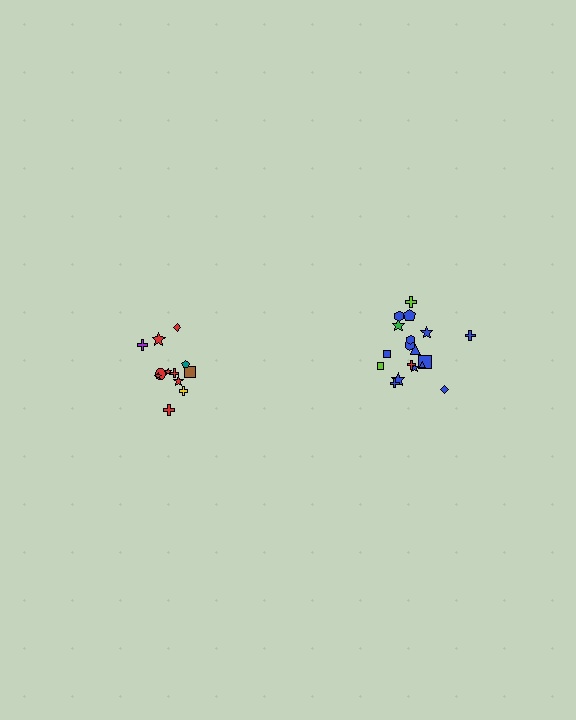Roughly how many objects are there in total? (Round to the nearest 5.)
Roughly 30 objects in total.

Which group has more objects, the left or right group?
The right group.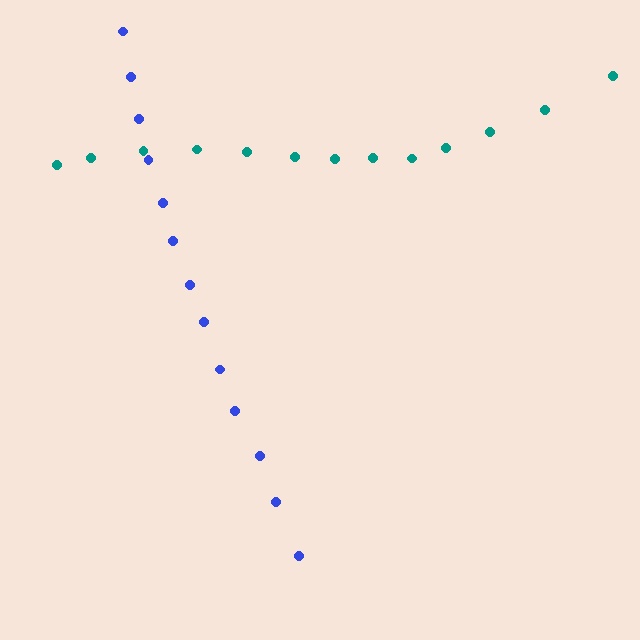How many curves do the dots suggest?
There are 2 distinct paths.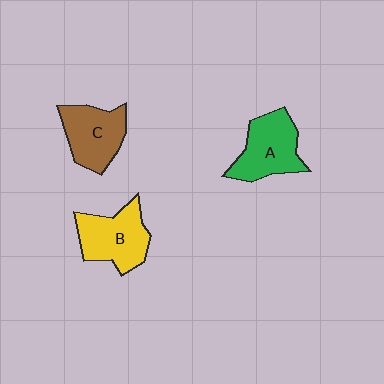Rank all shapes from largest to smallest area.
From largest to smallest: B (yellow), A (green), C (brown).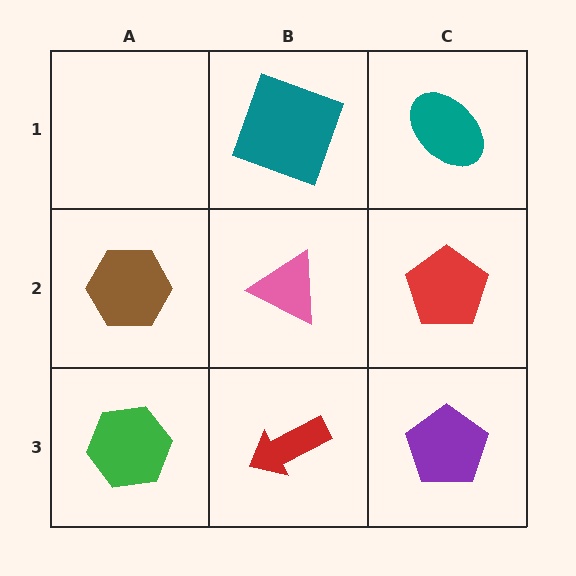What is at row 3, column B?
A red arrow.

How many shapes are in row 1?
2 shapes.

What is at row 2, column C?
A red pentagon.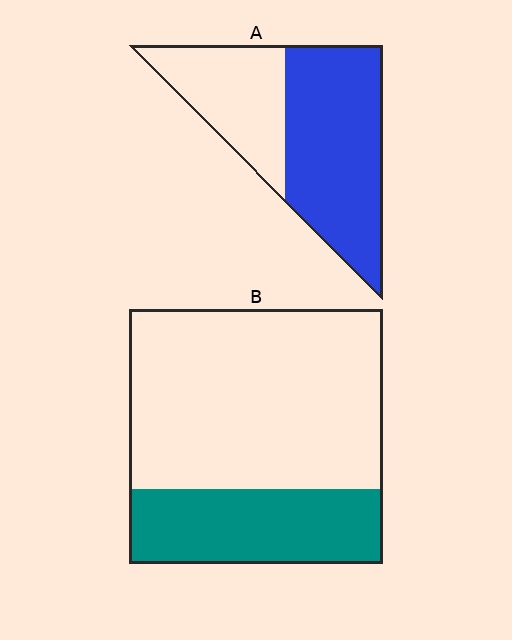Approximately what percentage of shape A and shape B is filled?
A is approximately 60% and B is approximately 30%.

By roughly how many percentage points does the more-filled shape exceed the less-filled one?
By roughly 35 percentage points (A over B).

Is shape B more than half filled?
No.